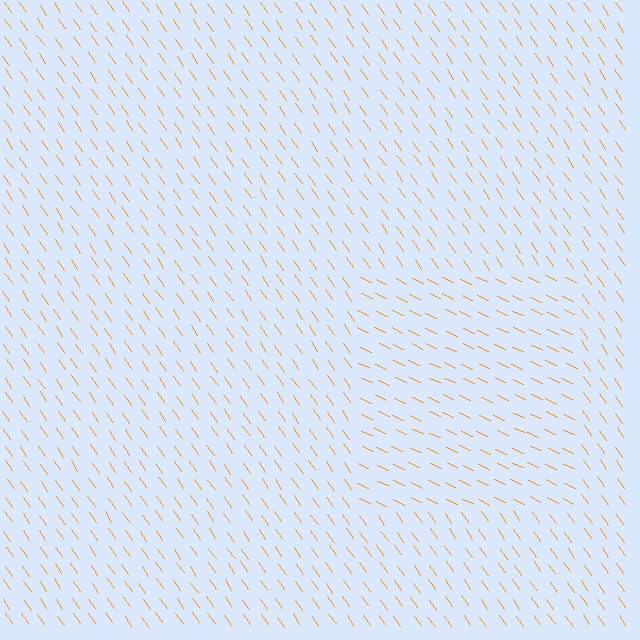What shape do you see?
I see a rectangle.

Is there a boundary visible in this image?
Yes, there is a texture boundary formed by a change in line orientation.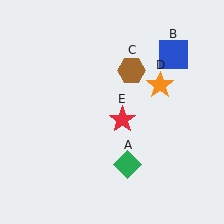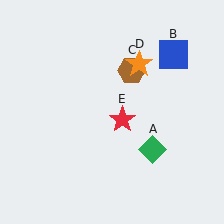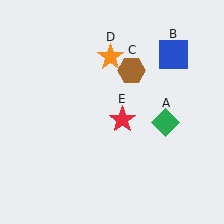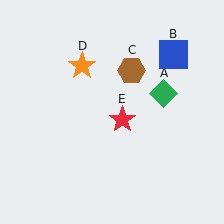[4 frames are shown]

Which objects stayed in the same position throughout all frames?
Blue square (object B) and brown hexagon (object C) and red star (object E) remained stationary.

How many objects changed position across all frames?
2 objects changed position: green diamond (object A), orange star (object D).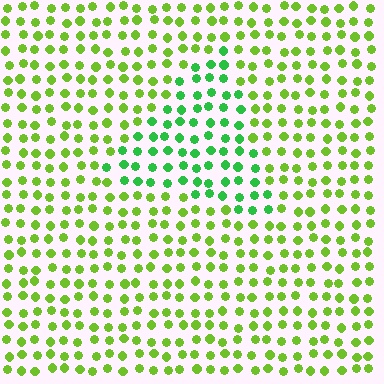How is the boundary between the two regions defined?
The boundary is defined purely by a slight shift in hue (about 37 degrees). Spacing, size, and orientation are identical on both sides.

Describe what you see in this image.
The image is filled with small lime elements in a uniform arrangement. A triangle-shaped region is visible where the elements are tinted to a slightly different hue, forming a subtle color boundary.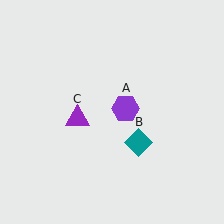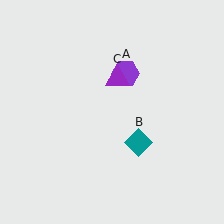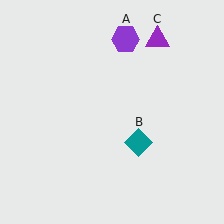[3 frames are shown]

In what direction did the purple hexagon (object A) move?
The purple hexagon (object A) moved up.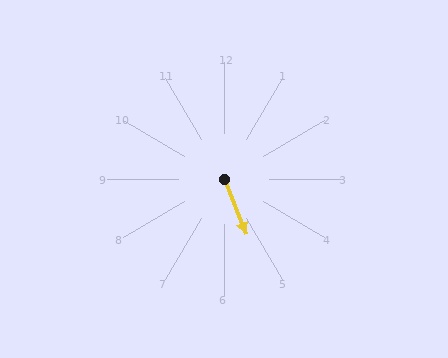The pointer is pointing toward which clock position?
Roughly 5 o'clock.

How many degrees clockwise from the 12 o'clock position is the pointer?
Approximately 158 degrees.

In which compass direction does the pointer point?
South.